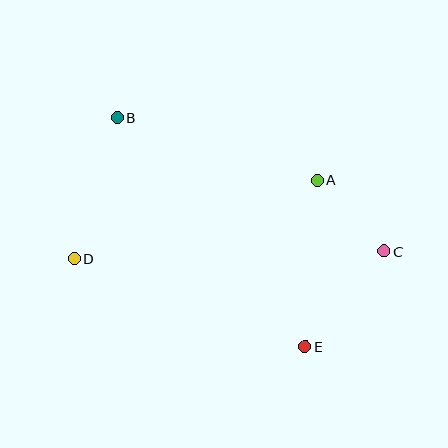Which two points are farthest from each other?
Points C and D are farthest from each other.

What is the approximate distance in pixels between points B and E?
The distance between B and E is approximately 296 pixels.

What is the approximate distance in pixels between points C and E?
The distance between C and E is approximately 124 pixels.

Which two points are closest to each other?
Points A and C are closest to each other.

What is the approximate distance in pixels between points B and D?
The distance between B and D is approximately 147 pixels.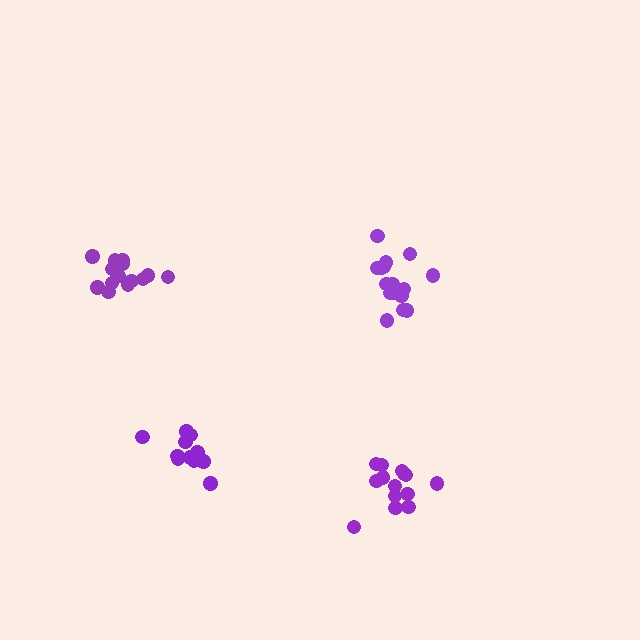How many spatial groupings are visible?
There are 4 spatial groupings.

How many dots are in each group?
Group 1: 14 dots, Group 2: 14 dots, Group 3: 11 dots, Group 4: 16 dots (55 total).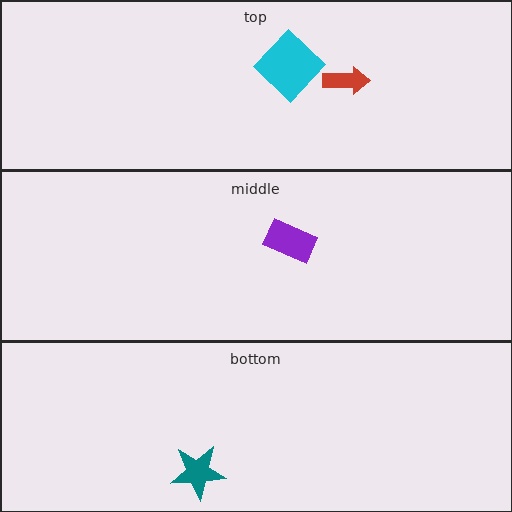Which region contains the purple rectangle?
The middle region.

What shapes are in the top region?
The cyan diamond, the red arrow.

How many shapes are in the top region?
2.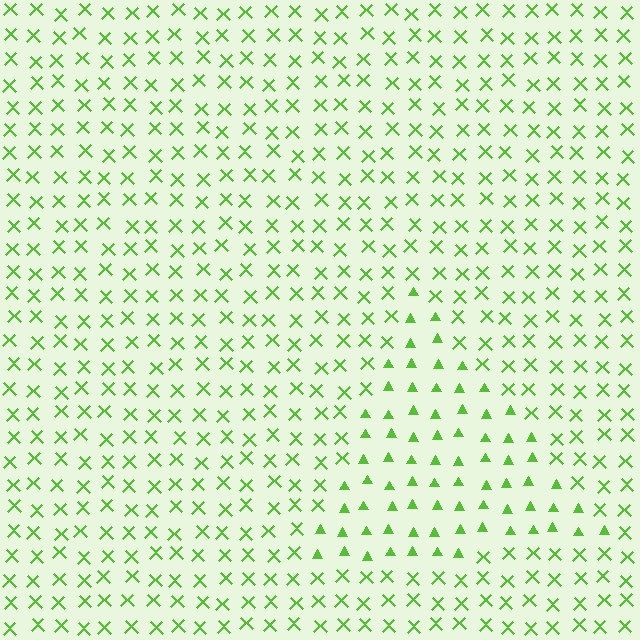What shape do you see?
I see a triangle.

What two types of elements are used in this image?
The image uses triangles inside the triangle region and X marks outside it.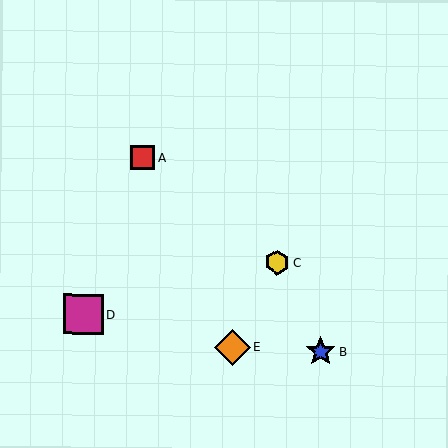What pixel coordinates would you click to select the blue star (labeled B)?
Click at (320, 351) to select the blue star B.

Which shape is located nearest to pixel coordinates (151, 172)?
The red square (labeled A) at (142, 158) is nearest to that location.